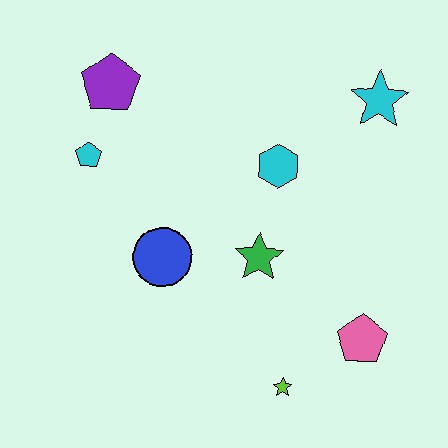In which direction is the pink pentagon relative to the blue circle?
The pink pentagon is to the right of the blue circle.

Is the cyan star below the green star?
No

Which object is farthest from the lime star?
The purple pentagon is farthest from the lime star.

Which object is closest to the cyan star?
The cyan hexagon is closest to the cyan star.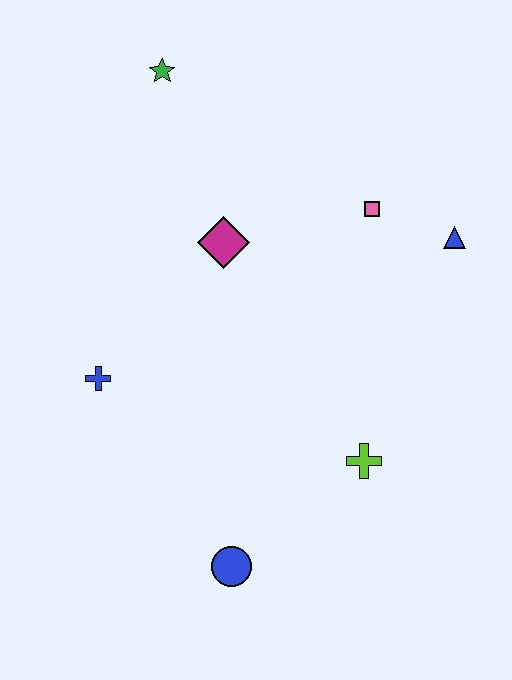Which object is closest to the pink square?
The blue triangle is closest to the pink square.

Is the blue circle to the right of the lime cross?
No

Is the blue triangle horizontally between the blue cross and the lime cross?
No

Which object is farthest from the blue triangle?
The blue circle is farthest from the blue triangle.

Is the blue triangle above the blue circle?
Yes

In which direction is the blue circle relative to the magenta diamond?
The blue circle is below the magenta diamond.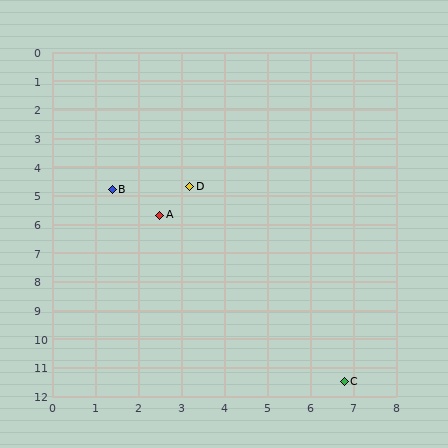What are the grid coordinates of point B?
Point B is at approximately (1.4, 4.8).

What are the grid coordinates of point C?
Point C is at approximately (6.8, 11.5).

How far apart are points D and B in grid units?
Points D and B are about 1.8 grid units apart.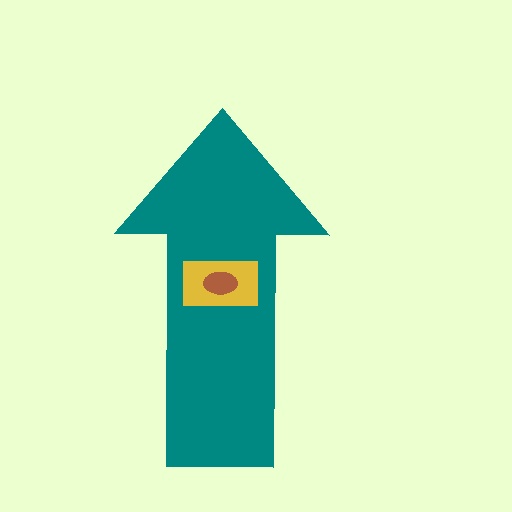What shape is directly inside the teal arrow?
The yellow rectangle.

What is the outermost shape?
The teal arrow.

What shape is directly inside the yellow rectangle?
The brown ellipse.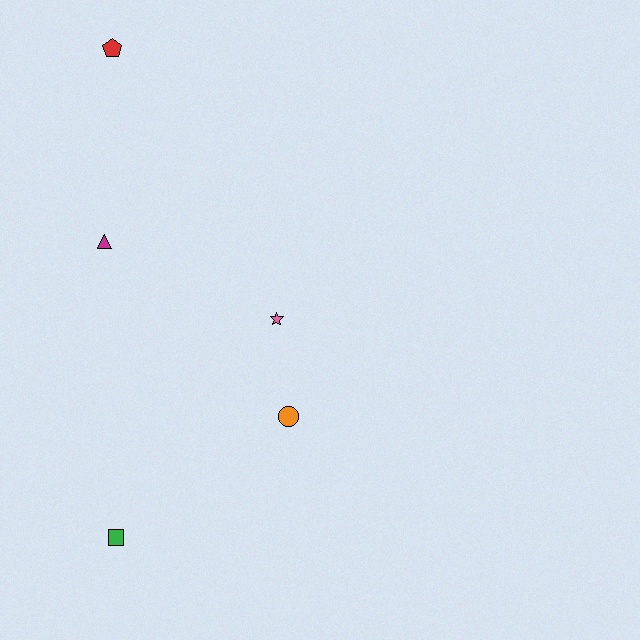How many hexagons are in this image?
There are no hexagons.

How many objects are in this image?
There are 5 objects.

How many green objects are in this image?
There is 1 green object.